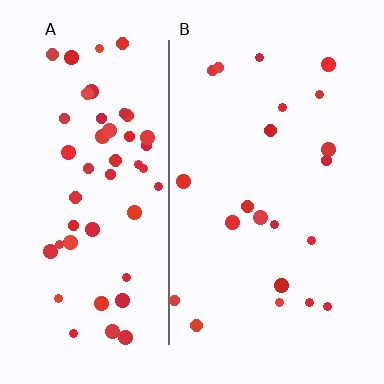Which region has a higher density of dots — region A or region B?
A (the left).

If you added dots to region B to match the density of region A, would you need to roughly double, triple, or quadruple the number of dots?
Approximately double.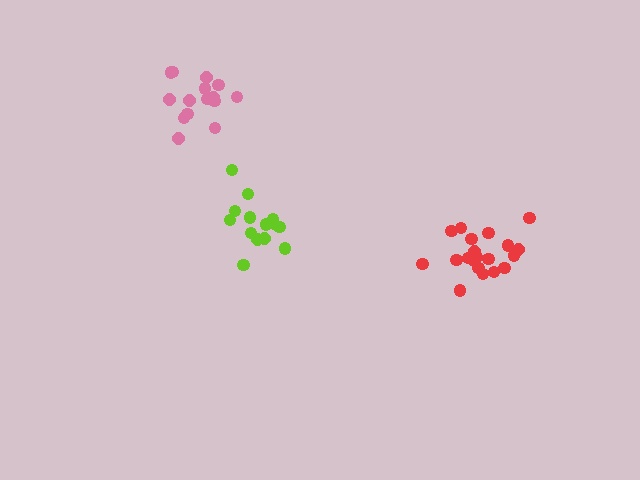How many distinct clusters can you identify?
There are 3 distinct clusters.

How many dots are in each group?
Group 1: 15 dots, Group 2: 20 dots, Group 3: 14 dots (49 total).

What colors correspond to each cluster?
The clusters are colored: pink, red, lime.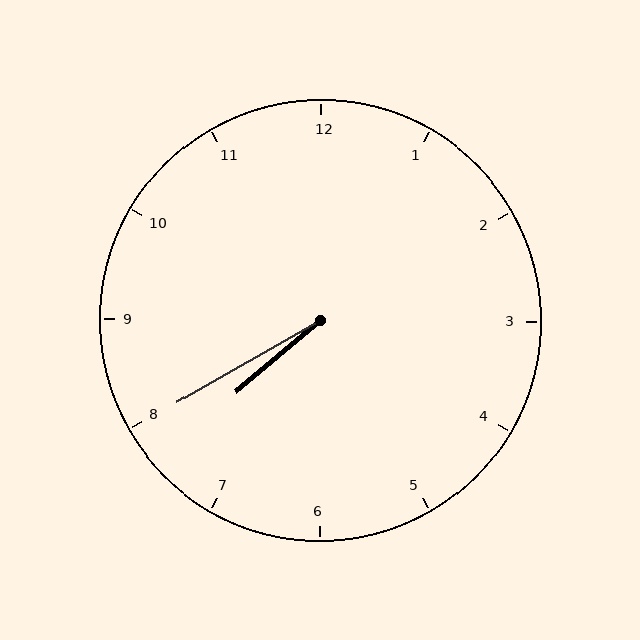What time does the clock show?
7:40.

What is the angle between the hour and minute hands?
Approximately 10 degrees.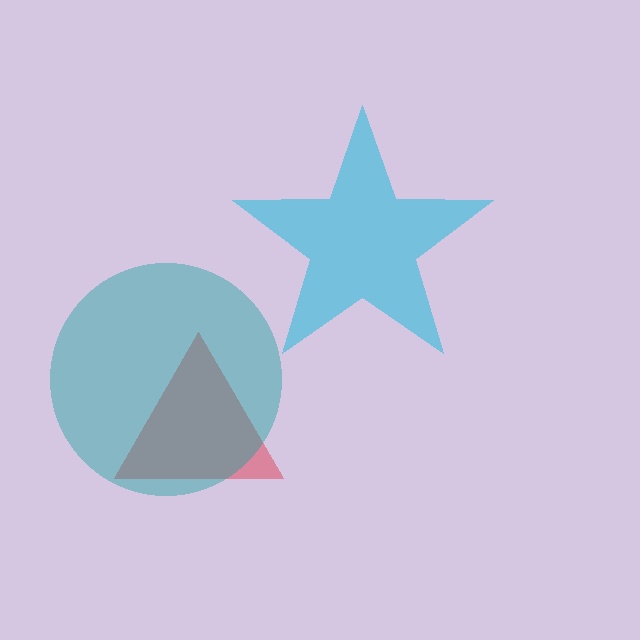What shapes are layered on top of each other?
The layered shapes are: a cyan star, a red triangle, a teal circle.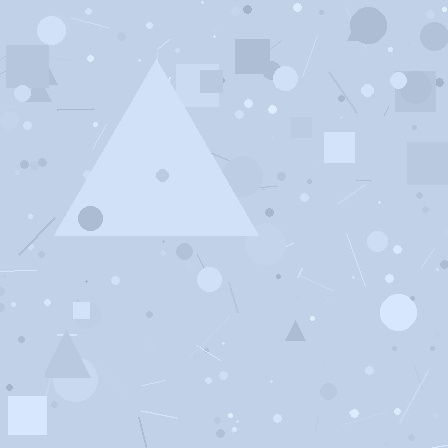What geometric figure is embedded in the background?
A triangle is embedded in the background.